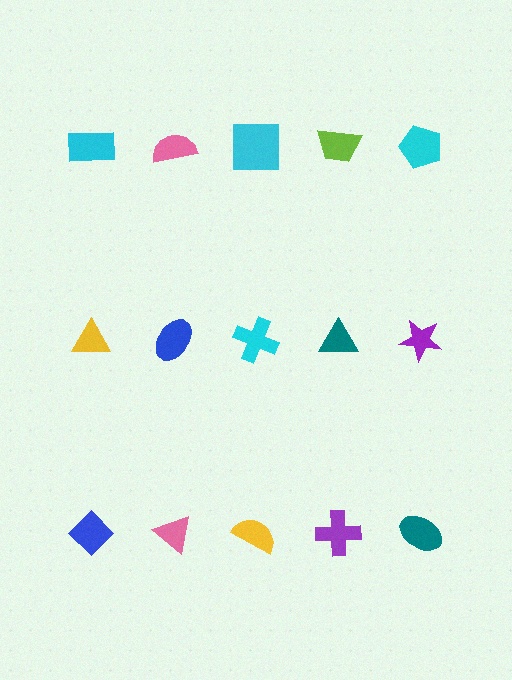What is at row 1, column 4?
A lime trapezoid.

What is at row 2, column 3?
A cyan cross.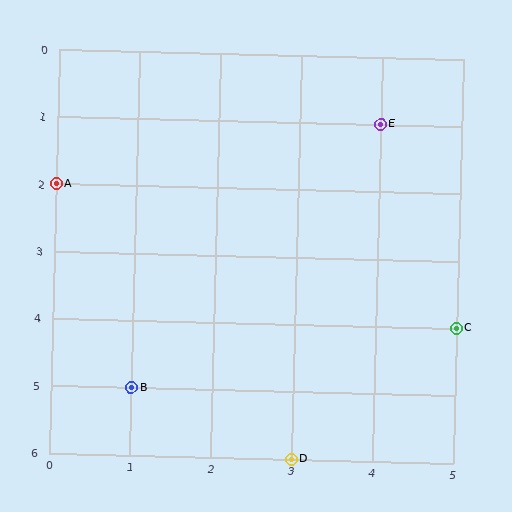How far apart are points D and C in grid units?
Points D and C are 2 columns and 2 rows apart (about 2.8 grid units diagonally).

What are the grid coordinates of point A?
Point A is at grid coordinates (0, 2).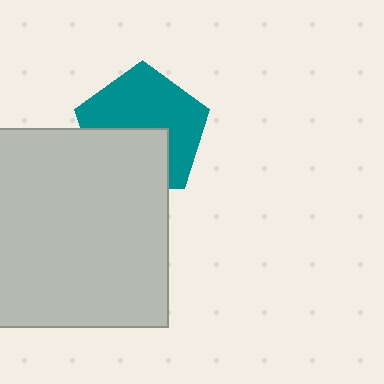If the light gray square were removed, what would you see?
You would see the complete teal pentagon.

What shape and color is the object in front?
The object in front is a light gray square.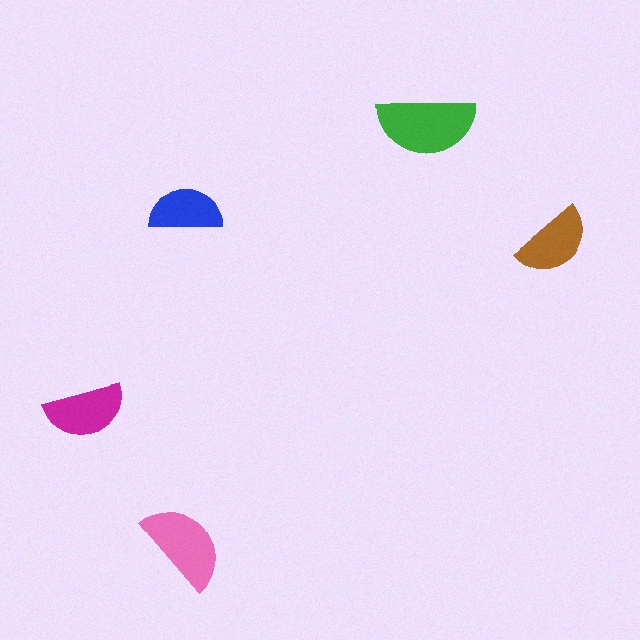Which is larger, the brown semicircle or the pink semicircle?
The pink one.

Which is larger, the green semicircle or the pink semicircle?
The green one.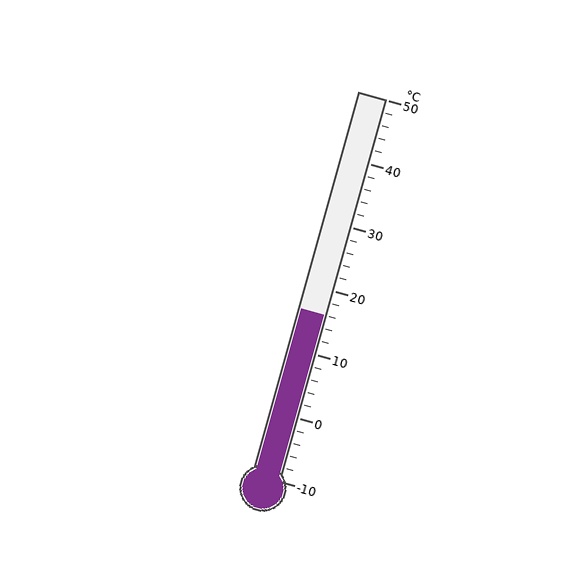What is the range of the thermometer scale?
The thermometer scale ranges from -10°C to 50°C.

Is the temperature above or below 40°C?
The temperature is below 40°C.